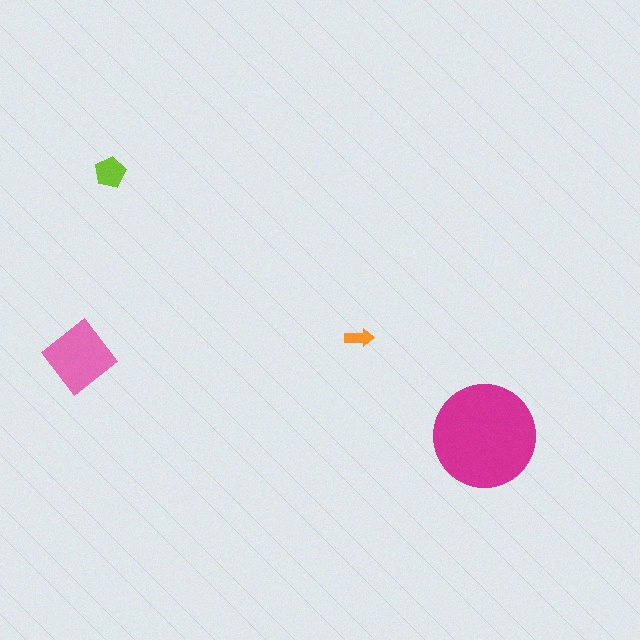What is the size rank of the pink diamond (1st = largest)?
2nd.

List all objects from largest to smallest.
The magenta circle, the pink diamond, the lime pentagon, the orange arrow.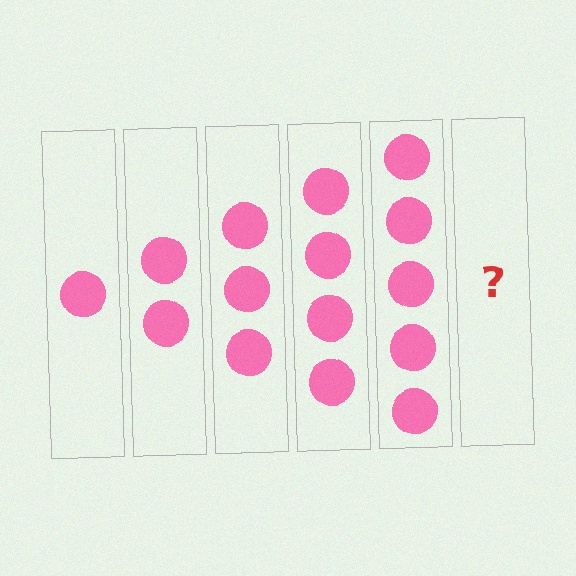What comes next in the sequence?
The next element should be 6 circles.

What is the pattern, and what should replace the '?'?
The pattern is that each step adds one more circle. The '?' should be 6 circles.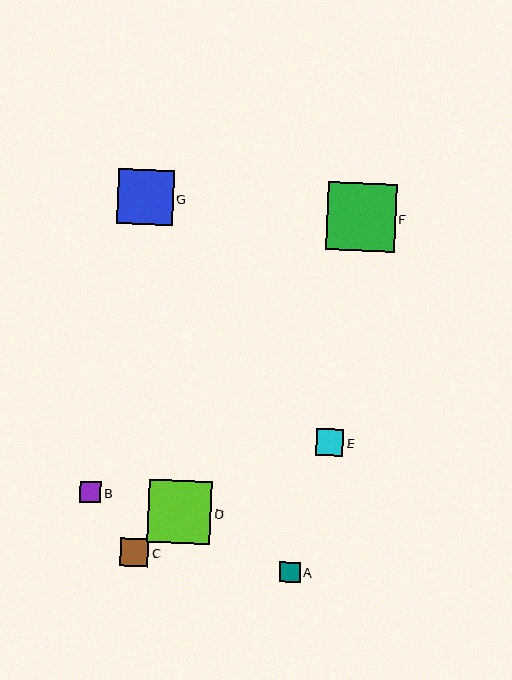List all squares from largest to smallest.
From largest to smallest: F, D, G, C, E, B, A.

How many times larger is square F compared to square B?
Square F is approximately 3.2 times the size of square B.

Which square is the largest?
Square F is the largest with a size of approximately 69 pixels.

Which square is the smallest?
Square A is the smallest with a size of approximately 20 pixels.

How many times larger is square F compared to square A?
Square F is approximately 3.4 times the size of square A.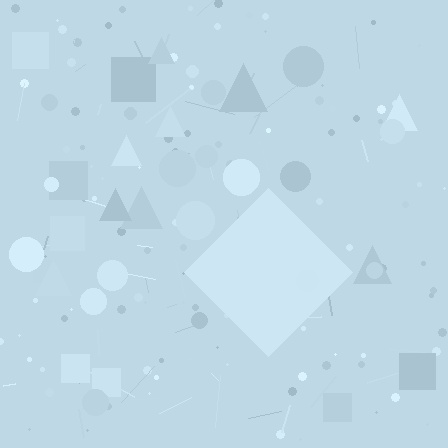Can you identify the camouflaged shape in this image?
The camouflaged shape is a diamond.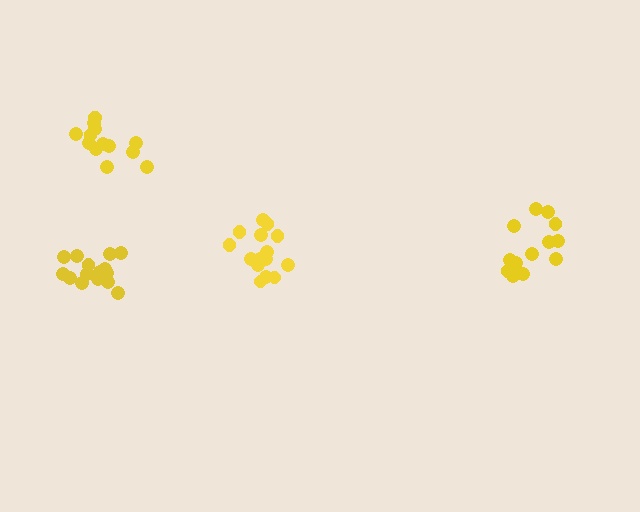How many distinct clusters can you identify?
There are 4 distinct clusters.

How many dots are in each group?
Group 1: 13 dots, Group 2: 14 dots, Group 3: 15 dots, Group 4: 15 dots (57 total).